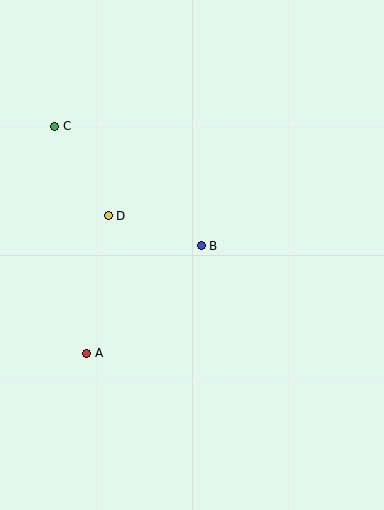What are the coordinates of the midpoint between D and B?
The midpoint between D and B is at (155, 231).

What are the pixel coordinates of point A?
Point A is at (87, 353).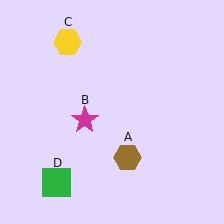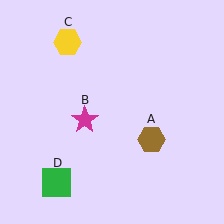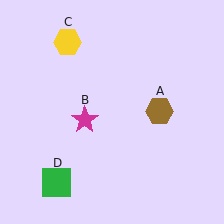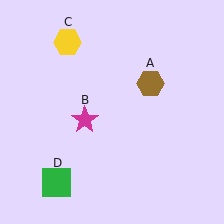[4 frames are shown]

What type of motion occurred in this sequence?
The brown hexagon (object A) rotated counterclockwise around the center of the scene.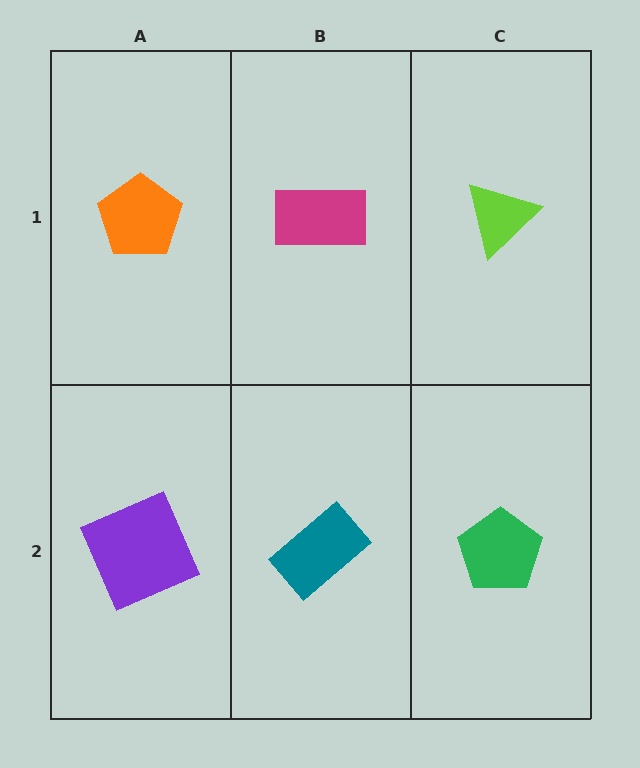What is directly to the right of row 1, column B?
A lime triangle.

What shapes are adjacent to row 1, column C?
A green pentagon (row 2, column C), a magenta rectangle (row 1, column B).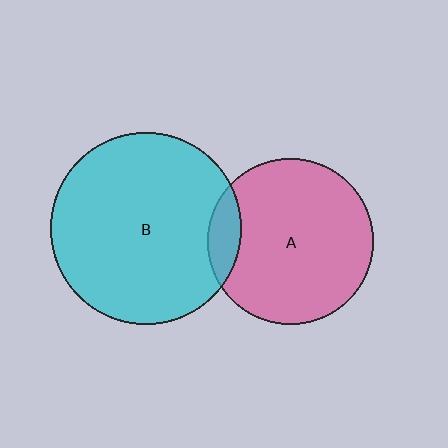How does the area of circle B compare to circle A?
Approximately 1.3 times.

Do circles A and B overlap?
Yes.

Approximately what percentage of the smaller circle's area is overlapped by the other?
Approximately 10%.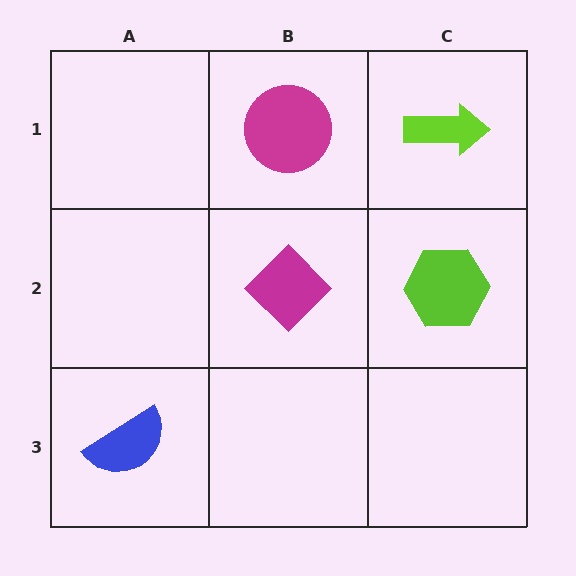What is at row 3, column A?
A blue semicircle.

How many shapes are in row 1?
2 shapes.